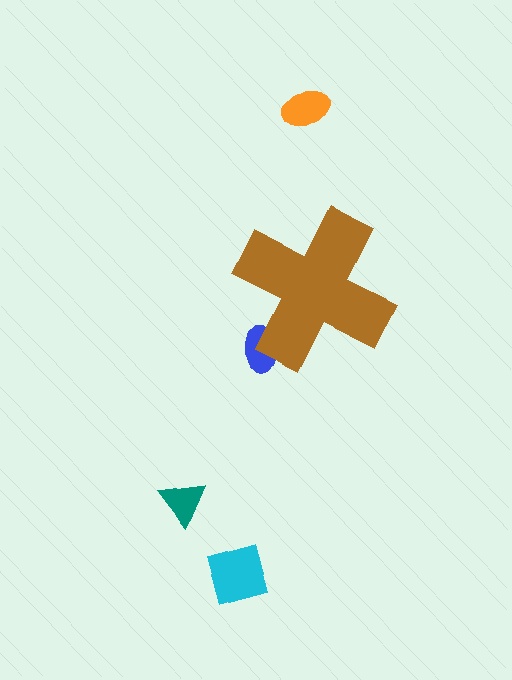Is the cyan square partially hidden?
No, the cyan square is fully visible.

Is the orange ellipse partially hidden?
No, the orange ellipse is fully visible.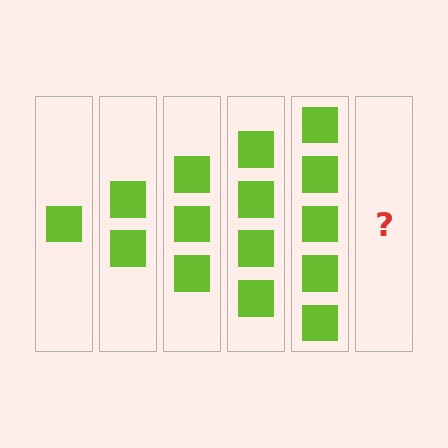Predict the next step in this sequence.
The next step is 6 squares.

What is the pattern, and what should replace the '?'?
The pattern is that each step adds one more square. The '?' should be 6 squares.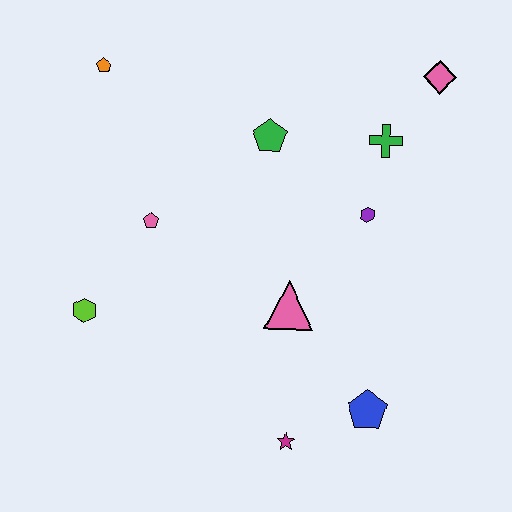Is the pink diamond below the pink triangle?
No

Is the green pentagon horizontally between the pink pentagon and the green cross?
Yes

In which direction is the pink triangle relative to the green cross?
The pink triangle is below the green cross.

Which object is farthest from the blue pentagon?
The orange pentagon is farthest from the blue pentagon.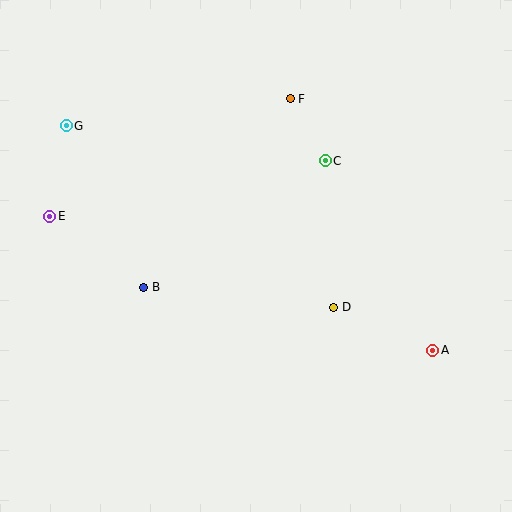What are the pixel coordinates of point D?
Point D is at (334, 307).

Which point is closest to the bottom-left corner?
Point B is closest to the bottom-left corner.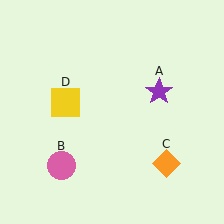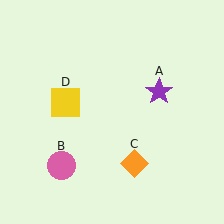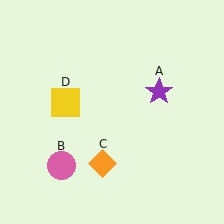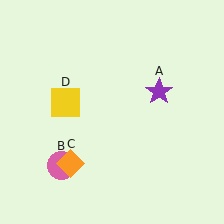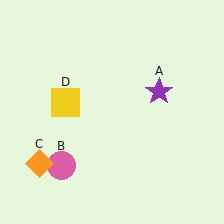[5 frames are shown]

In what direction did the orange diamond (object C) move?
The orange diamond (object C) moved left.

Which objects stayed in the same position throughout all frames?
Purple star (object A) and pink circle (object B) and yellow square (object D) remained stationary.